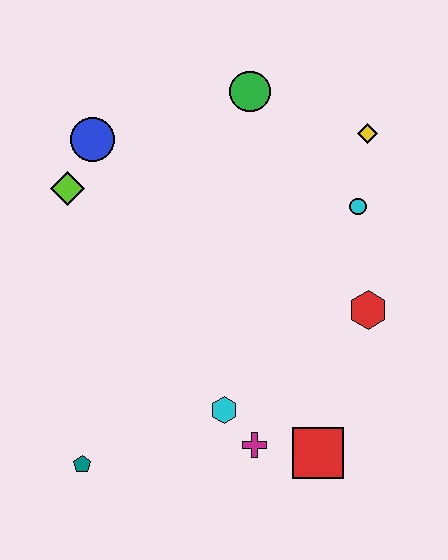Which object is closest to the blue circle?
The lime diamond is closest to the blue circle.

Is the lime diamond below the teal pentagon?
No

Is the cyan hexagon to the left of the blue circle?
No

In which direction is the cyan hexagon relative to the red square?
The cyan hexagon is to the left of the red square.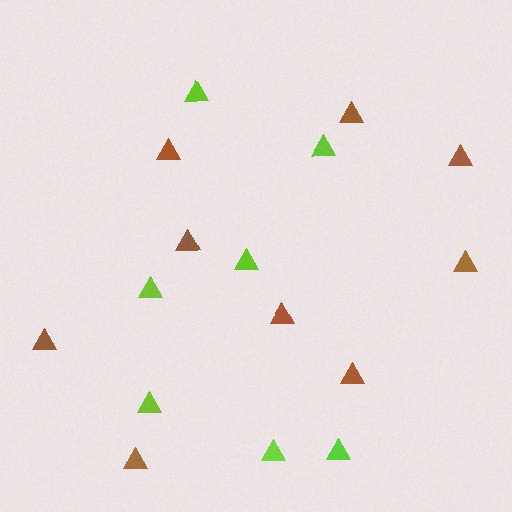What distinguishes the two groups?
There are 2 groups: one group of lime triangles (7) and one group of brown triangles (9).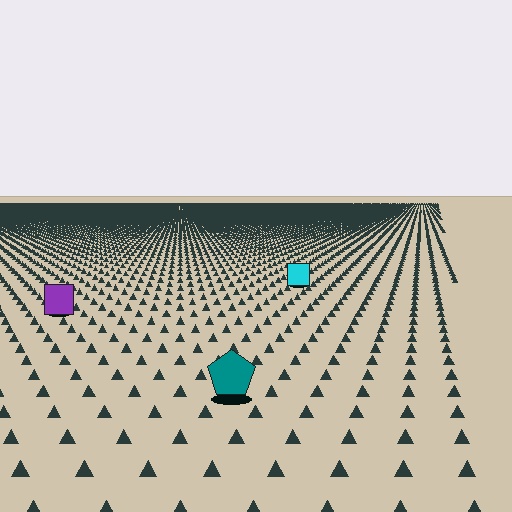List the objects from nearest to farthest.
From nearest to farthest: the teal pentagon, the purple square, the cyan square.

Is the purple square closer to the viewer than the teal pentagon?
No. The teal pentagon is closer — you can tell from the texture gradient: the ground texture is coarser near it.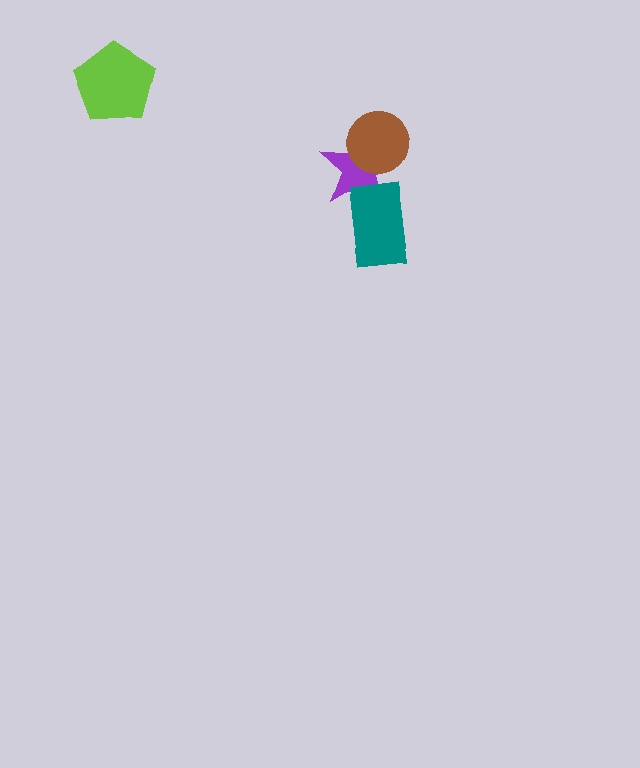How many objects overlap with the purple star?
2 objects overlap with the purple star.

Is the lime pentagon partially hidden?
No, no other shape covers it.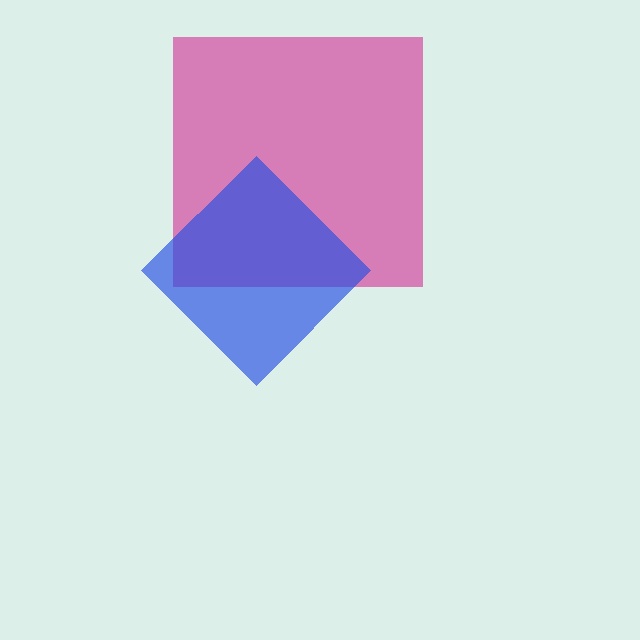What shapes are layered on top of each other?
The layered shapes are: a magenta square, a blue diamond.